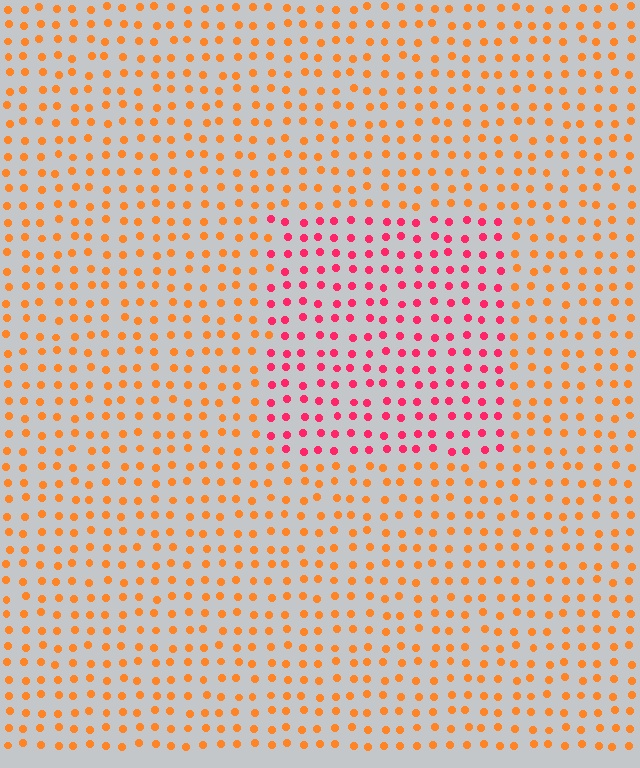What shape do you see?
I see a rectangle.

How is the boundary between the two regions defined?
The boundary is defined purely by a slight shift in hue (about 45 degrees). Spacing, size, and orientation are identical on both sides.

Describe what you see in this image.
The image is filled with small orange elements in a uniform arrangement. A rectangle-shaped region is visible where the elements are tinted to a slightly different hue, forming a subtle color boundary.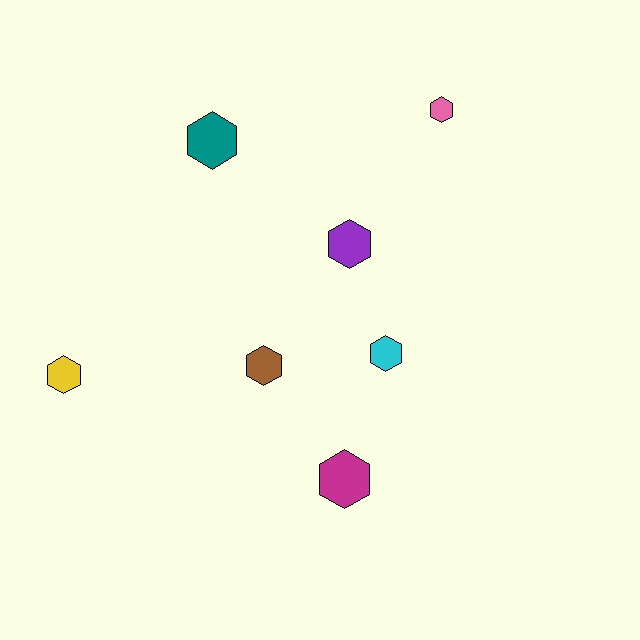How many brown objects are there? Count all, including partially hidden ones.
There is 1 brown object.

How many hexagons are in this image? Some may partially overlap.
There are 7 hexagons.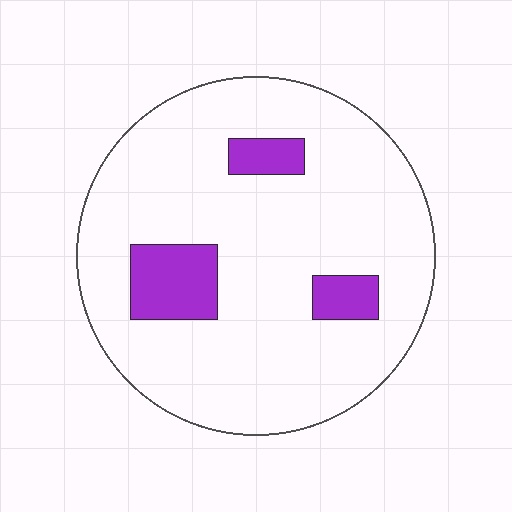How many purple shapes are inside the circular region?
3.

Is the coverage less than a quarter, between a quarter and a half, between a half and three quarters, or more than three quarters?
Less than a quarter.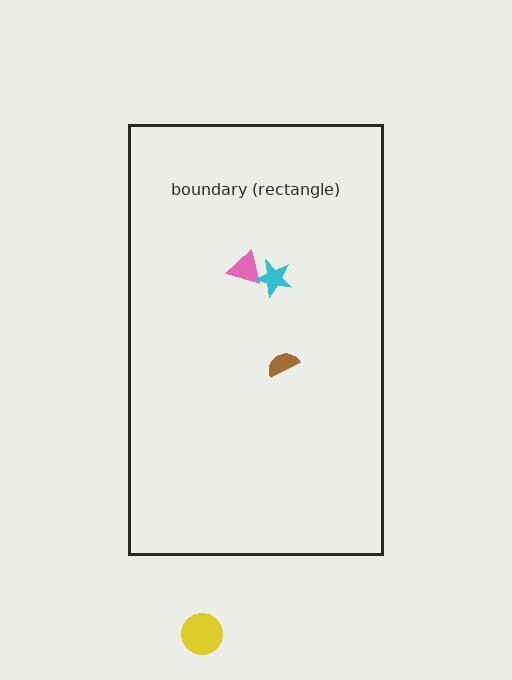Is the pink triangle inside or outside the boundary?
Inside.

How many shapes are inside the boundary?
3 inside, 1 outside.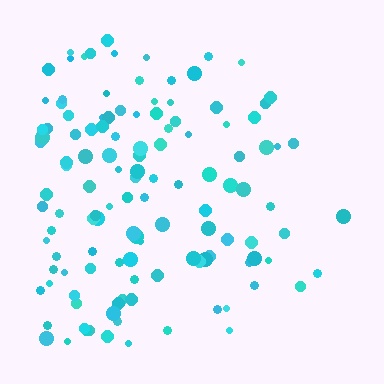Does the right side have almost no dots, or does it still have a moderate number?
Still a moderate number, just noticeably fewer than the left.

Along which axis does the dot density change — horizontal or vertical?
Horizontal.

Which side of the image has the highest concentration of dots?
The left.